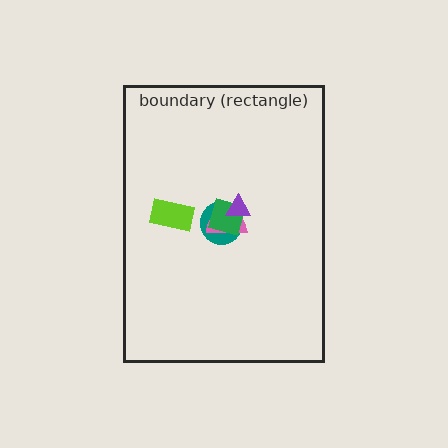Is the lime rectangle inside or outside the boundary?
Inside.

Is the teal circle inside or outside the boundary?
Inside.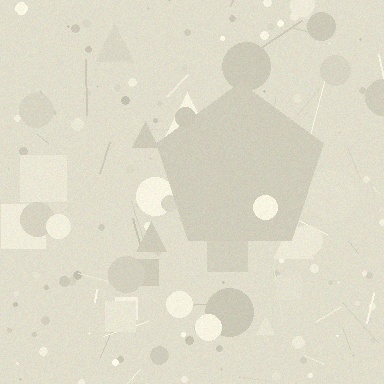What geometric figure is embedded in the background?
A pentagon is embedded in the background.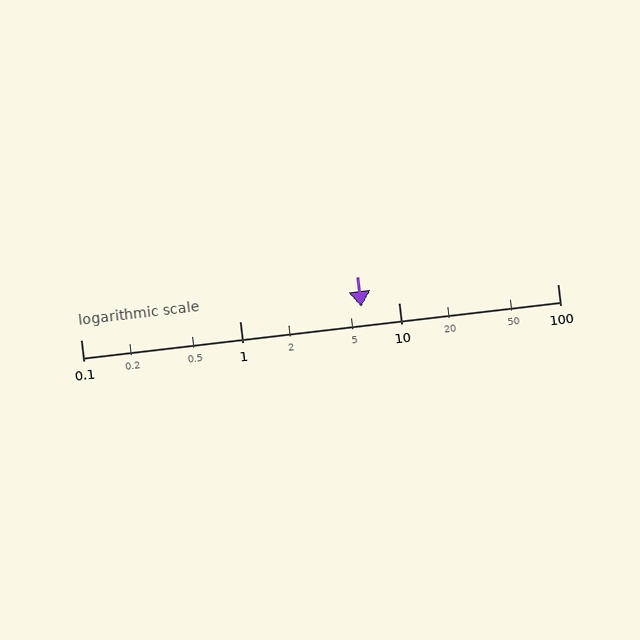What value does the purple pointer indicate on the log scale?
The pointer indicates approximately 5.8.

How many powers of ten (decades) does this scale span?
The scale spans 3 decades, from 0.1 to 100.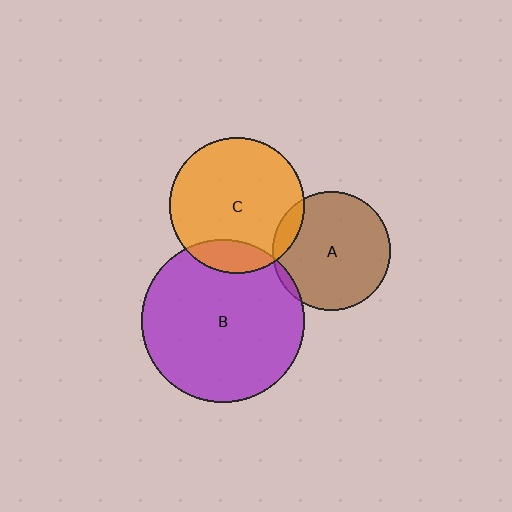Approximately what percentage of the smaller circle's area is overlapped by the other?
Approximately 15%.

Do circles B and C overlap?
Yes.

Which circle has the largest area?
Circle B (purple).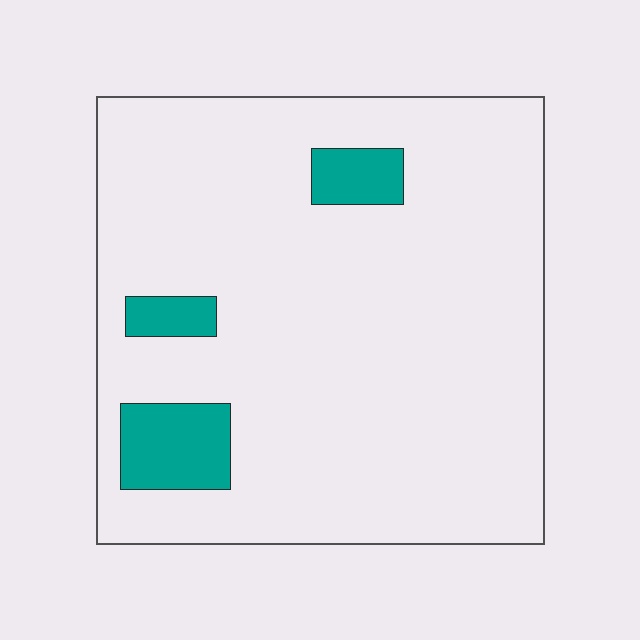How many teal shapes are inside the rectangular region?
3.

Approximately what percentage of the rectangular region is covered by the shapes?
Approximately 10%.